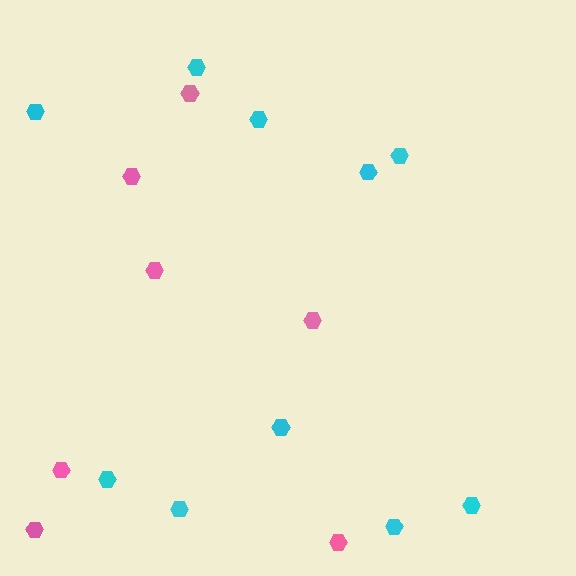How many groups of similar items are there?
There are 2 groups: one group of pink hexagons (7) and one group of cyan hexagons (10).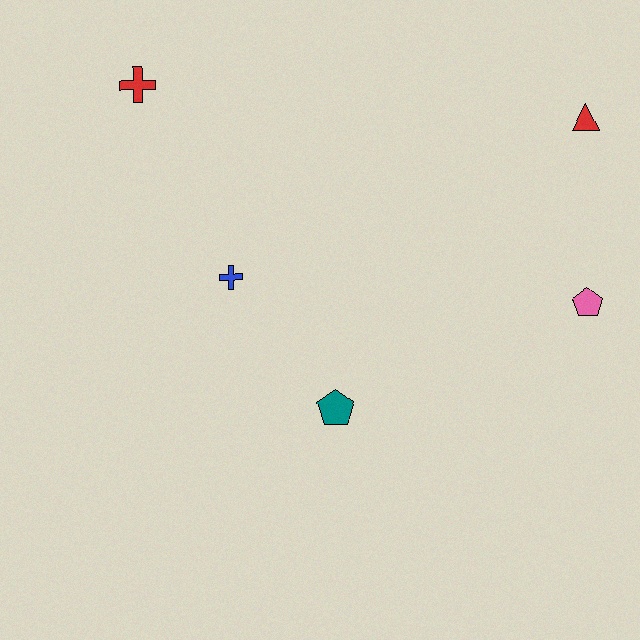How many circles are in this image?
There are no circles.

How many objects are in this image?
There are 5 objects.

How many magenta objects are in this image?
There are no magenta objects.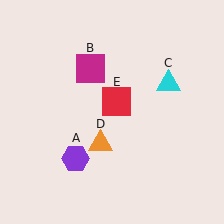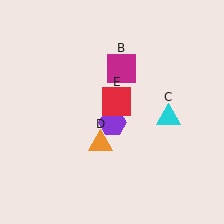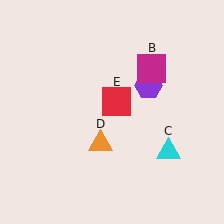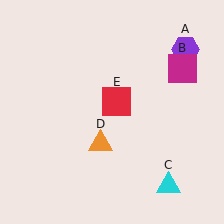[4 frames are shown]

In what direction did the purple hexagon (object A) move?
The purple hexagon (object A) moved up and to the right.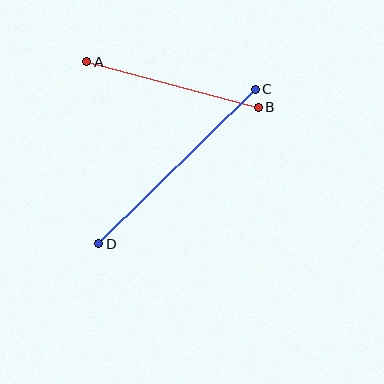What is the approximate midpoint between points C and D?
The midpoint is at approximately (177, 166) pixels.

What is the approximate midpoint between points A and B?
The midpoint is at approximately (172, 84) pixels.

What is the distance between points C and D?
The distance is approximately 220 pixels.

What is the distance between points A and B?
The distance is approximately 178 pixels.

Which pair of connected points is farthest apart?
Points C and D are farthest apart.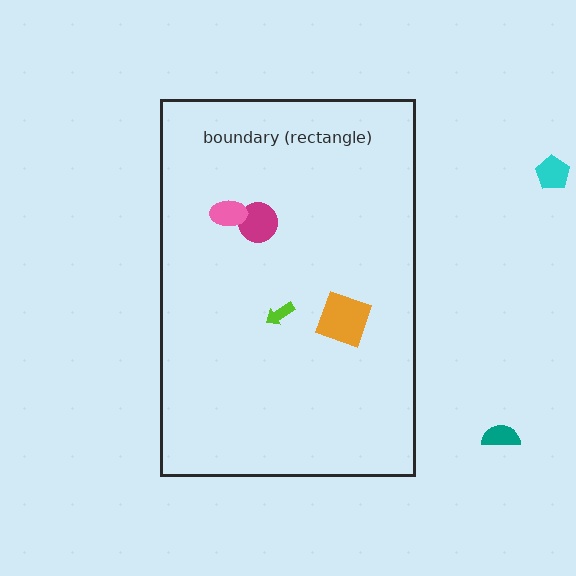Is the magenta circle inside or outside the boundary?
Inside.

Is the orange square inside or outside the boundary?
Inside.